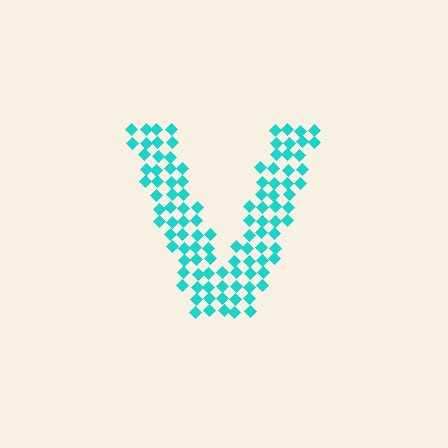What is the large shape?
The large shape is the letter V.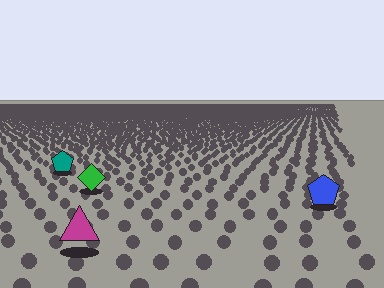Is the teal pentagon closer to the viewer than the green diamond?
No. The green diamond is closer — you can tell from the texture gradient: the ground texture is coarser near it.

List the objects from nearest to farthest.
From nearest to farthest: the magenta triangle, the blue pentagon, the green diamond, the teal pentagon.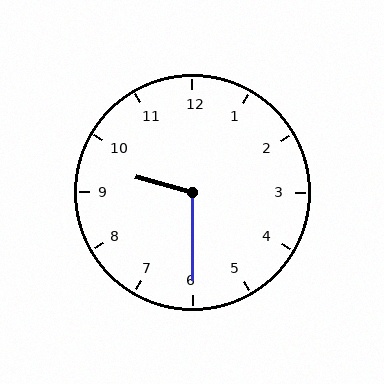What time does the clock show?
9:30.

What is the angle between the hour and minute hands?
Approximately 105 degrees.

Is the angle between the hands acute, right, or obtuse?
It is obtuse.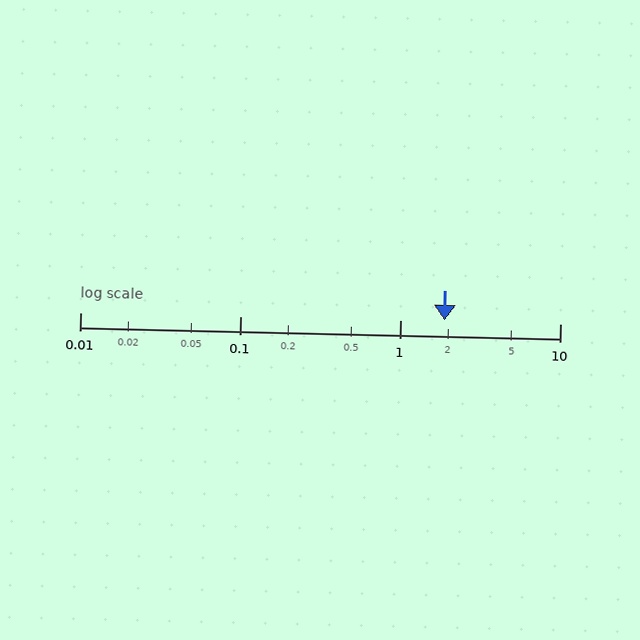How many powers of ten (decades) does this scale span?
The scale spans 3 decades, from 0.01 to 10.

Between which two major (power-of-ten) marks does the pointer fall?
The pointer is between 1 and 10.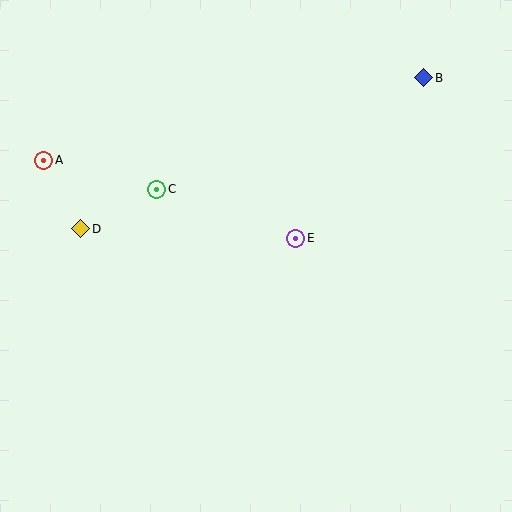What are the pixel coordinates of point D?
Point D is at (81, 229).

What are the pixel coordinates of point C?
Point C is at (157, 189).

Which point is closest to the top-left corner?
Point A is closest to the top-left corner.